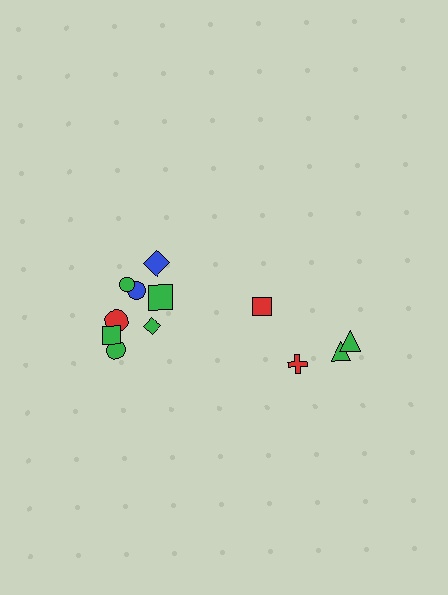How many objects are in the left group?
There are 8 objects.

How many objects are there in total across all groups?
There are 12 objects.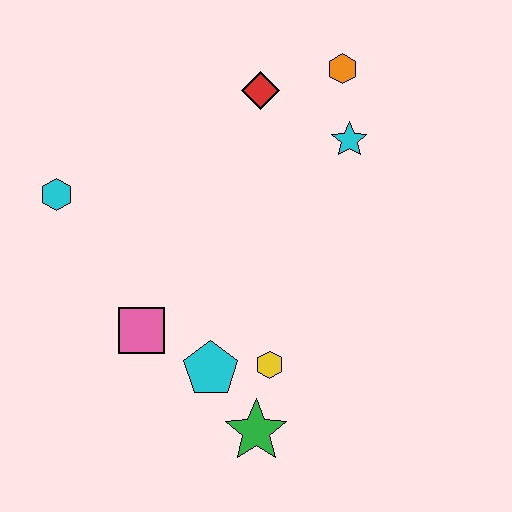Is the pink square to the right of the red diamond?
No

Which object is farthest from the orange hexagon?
The green star is farthest from the orange hexagon.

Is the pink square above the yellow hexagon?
Yes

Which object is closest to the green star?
The yellow hexagon is closest to the green star.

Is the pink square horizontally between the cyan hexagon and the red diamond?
Yes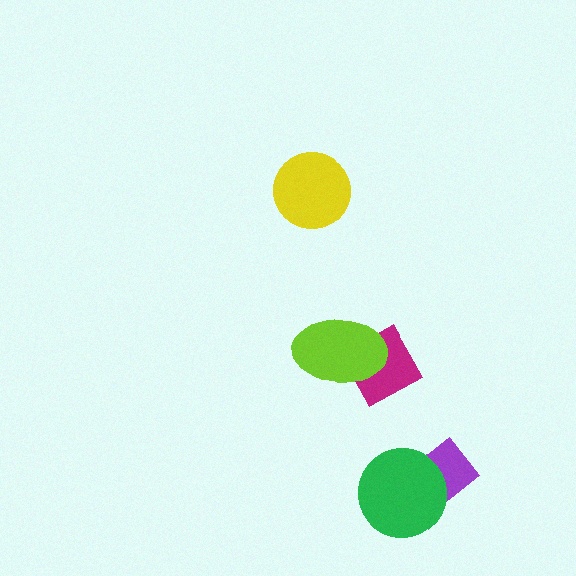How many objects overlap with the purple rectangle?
1 object overlaps with the purple rectangle.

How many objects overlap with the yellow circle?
0 objects overlap with the yellow circle.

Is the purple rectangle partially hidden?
Yes, it is partially covered by another shape.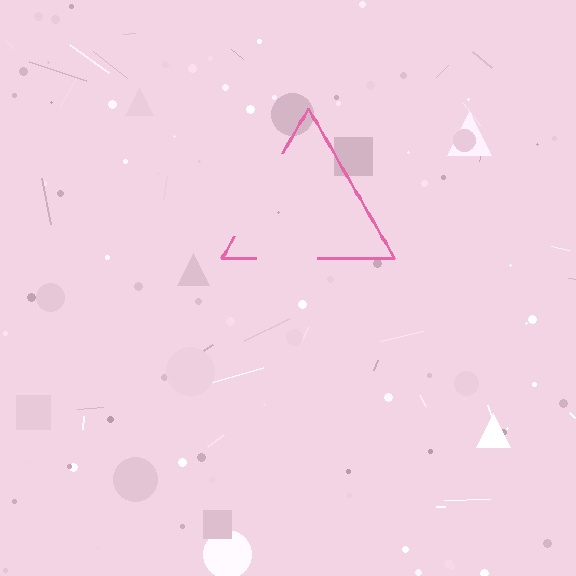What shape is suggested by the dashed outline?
The dashed outline suggests a triangle.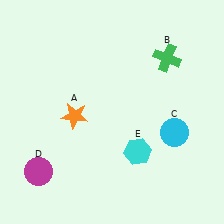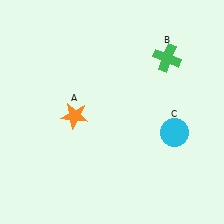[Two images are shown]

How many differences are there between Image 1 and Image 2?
There are 2 differences between the two images.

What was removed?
The magenta circle (D), the cyan hexagon (E) were removed in Image 2.